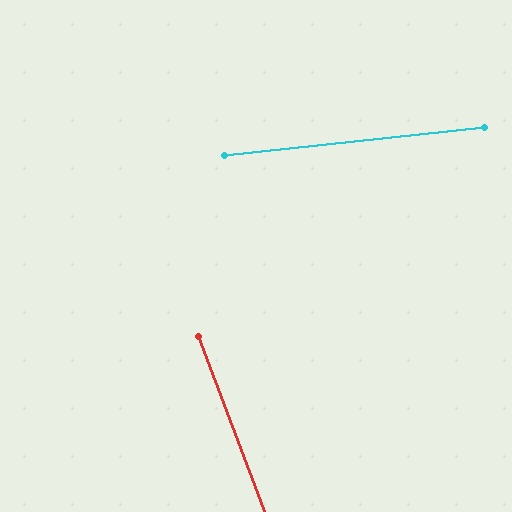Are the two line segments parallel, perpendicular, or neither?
Neither parallel nor perpendicular — they differ by about 75°.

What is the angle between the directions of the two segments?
Approximately 75 degrees.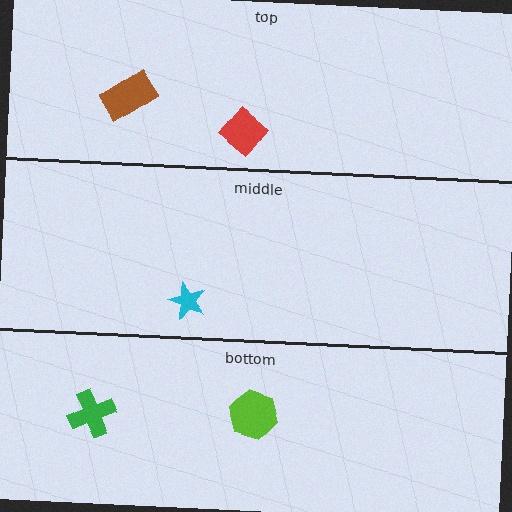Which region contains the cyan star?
The middle region.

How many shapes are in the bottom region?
2.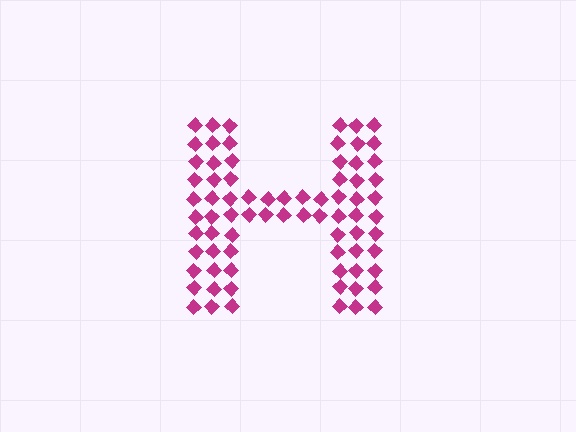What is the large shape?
The large shape is the letter H.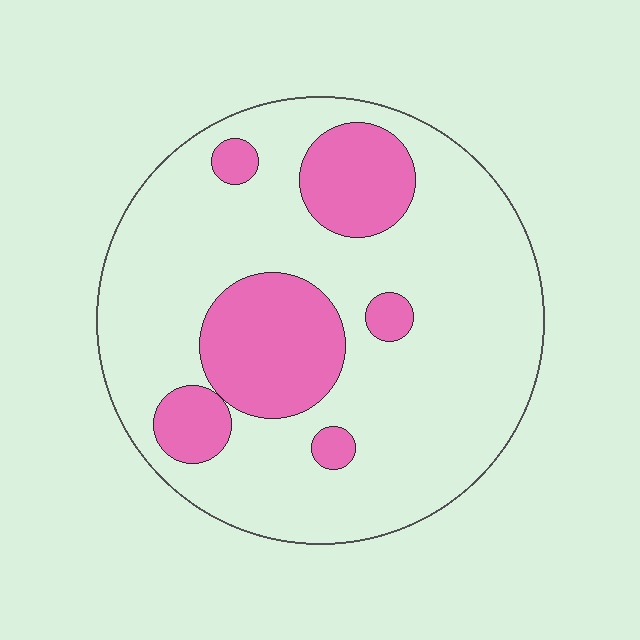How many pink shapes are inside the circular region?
6.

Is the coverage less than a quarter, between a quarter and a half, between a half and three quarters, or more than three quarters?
Less than a quarter.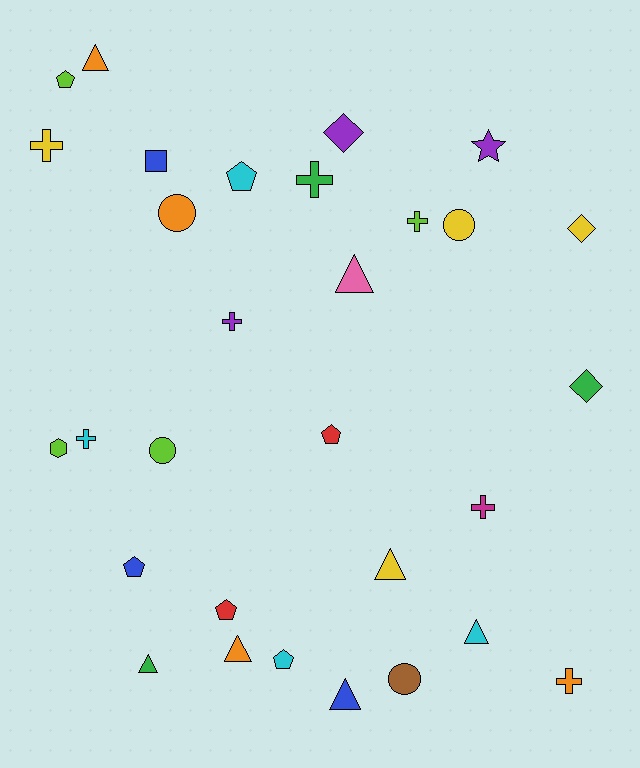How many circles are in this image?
There are 4 circles.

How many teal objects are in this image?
There are no teal objects.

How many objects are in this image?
There are 30 objects.